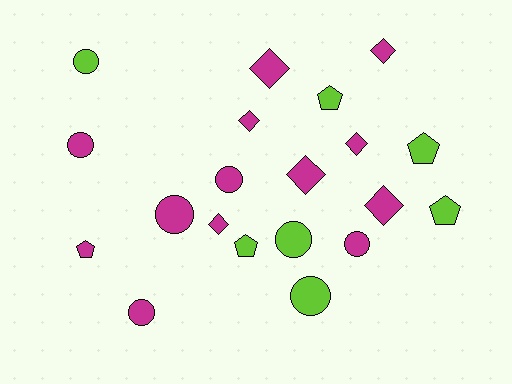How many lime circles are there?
There are 3 lime circles.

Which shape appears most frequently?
Circle, with 8 objects.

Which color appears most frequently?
Magenta, with 13 objects.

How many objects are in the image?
There are 20 objects.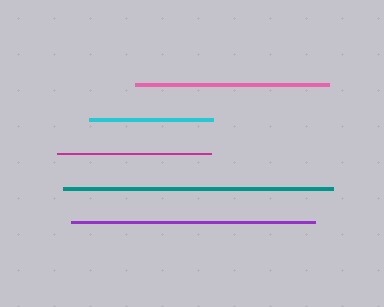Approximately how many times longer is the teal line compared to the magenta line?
The teal line is approximately 1.8 times the length of the magenta line.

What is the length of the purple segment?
The purple segment is approximately 243 pixels long.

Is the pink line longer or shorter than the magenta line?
The pink line is longer than the magenta line.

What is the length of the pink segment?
The pink segment is approximately 194 pixels long.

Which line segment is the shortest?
The cyan line is the shortest at approximately 124 pixels.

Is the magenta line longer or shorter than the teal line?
The teal line is longer than the magenta line.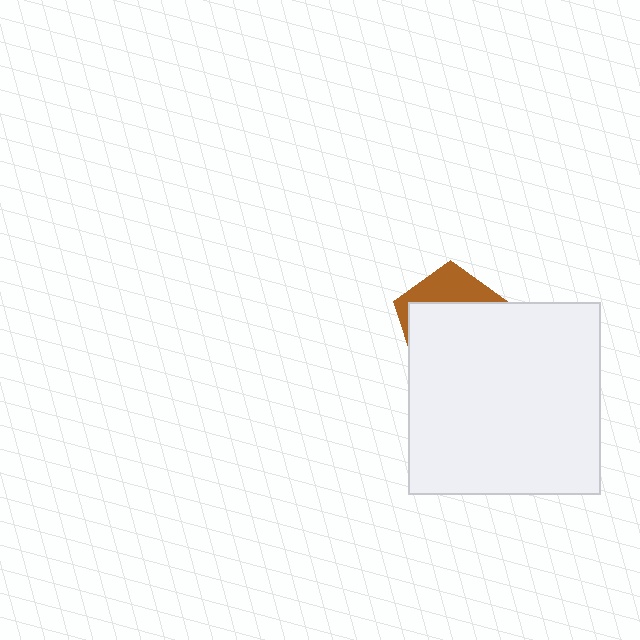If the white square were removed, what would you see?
You would see the complete brown pentagon.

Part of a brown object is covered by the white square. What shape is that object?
It is a pentagon.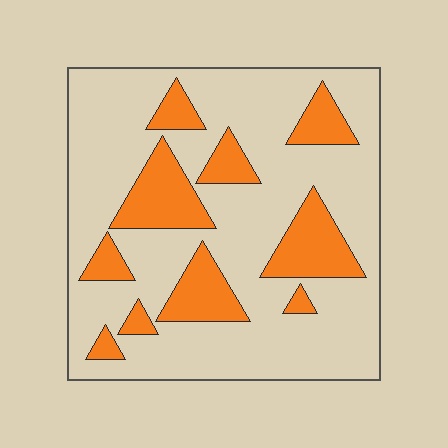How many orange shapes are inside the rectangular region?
10.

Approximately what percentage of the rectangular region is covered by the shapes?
Approximately 25%.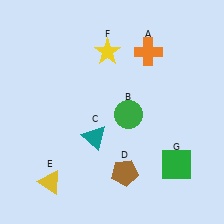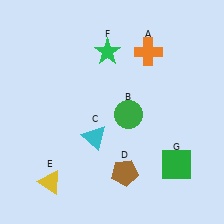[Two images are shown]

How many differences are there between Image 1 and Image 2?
There are 2 differences between the two images.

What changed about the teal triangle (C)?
In Image 1, C is teal. In Image 2, it changed to cyan.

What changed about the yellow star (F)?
In Image 1, F is yellow. In Image 2, it changed to green.